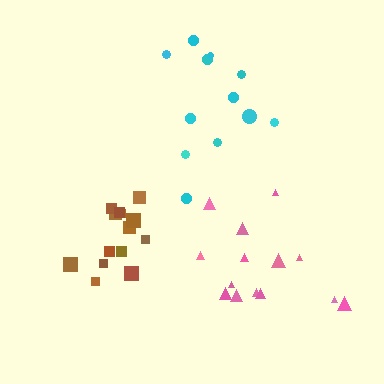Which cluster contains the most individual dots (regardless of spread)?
Brown (14).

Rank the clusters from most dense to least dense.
brown, pink, cyan.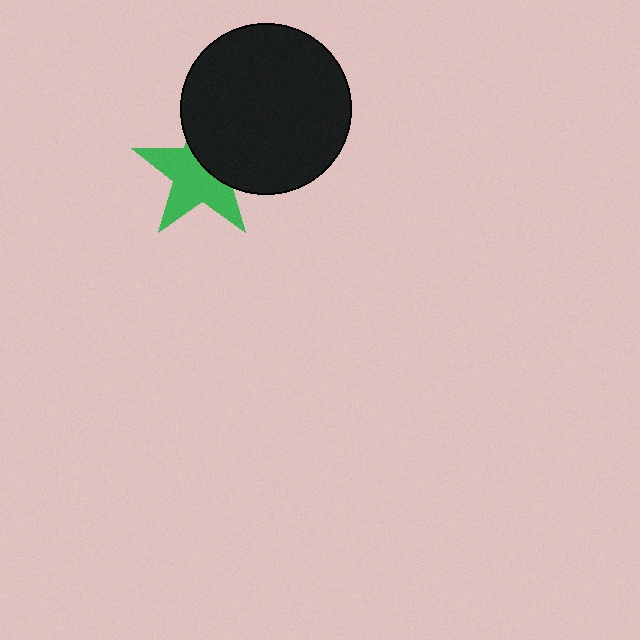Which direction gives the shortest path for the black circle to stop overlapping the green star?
Moving toward the upper-right gives the shortest separation.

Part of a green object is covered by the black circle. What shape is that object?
It is a star.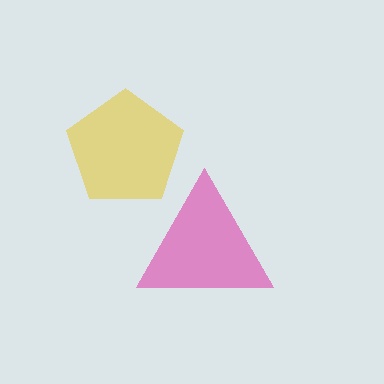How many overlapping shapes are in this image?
There are 2 overlapping shapes in the image.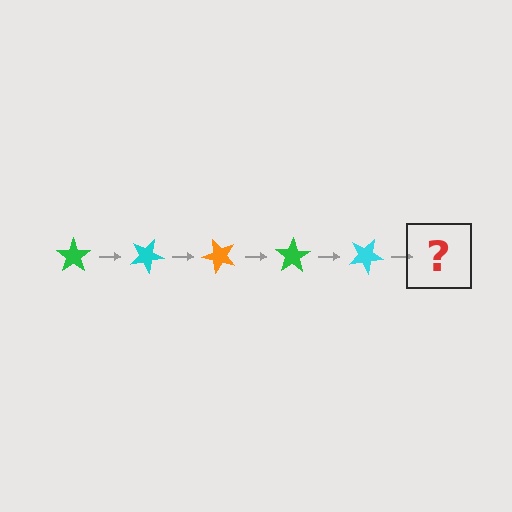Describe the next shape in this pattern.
It should be an orange star, rotated 125 degrees from the start.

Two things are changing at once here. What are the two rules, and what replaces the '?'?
The two rules are that it rotates 25 degrees each step and the color cycles through green, cyan, and orange. The '?' should be an orange star, rotated 125 degrees from the start.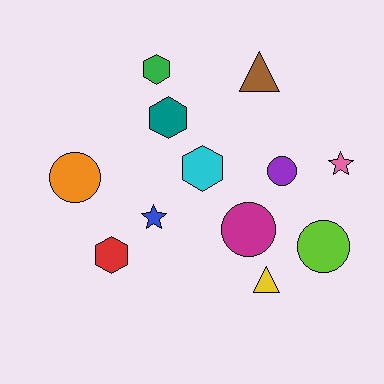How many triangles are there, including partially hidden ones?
There are 2 triangles.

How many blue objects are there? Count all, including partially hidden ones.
There is 1 blue object.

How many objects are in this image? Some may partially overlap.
There are 12 objects.